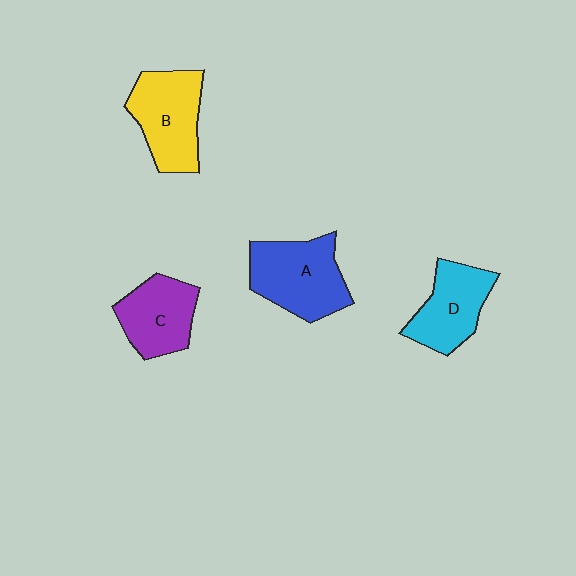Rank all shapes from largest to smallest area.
From largest to smallest: A (blue), B (yellow), D (cyan), C (purple).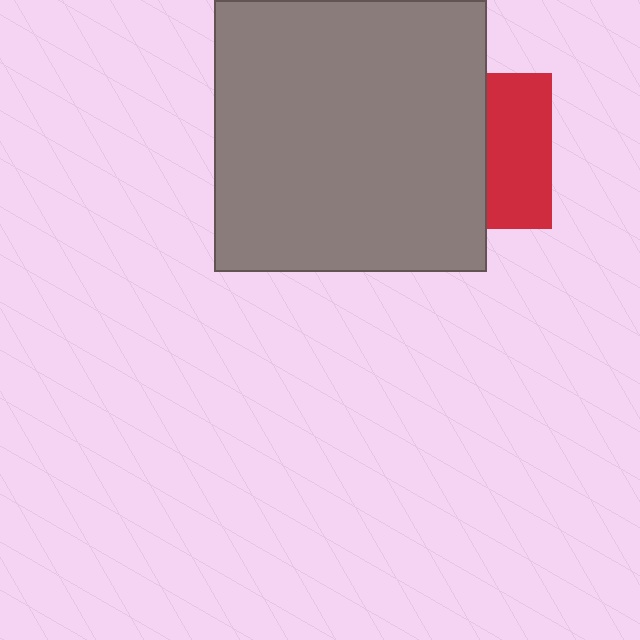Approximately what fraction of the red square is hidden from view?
Roughly 59% of the red square is hidden behind the gray square.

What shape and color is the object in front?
The object in front is a gray square.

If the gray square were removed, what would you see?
You would see the complete red square.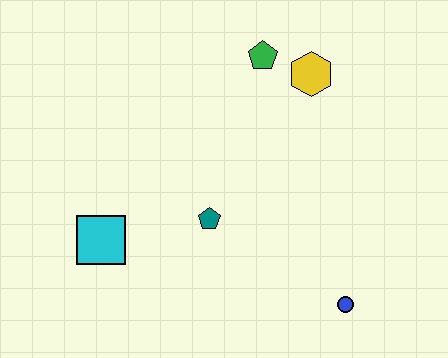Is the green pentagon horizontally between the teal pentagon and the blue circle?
Yes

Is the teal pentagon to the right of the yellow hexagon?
No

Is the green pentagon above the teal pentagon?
Yes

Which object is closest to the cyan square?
The teal pentagon is closest to the cyan square.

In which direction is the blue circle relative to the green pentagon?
The blue circle is below the green pentagon.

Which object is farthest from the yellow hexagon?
The cyan square is farthest from the yellow hexagon.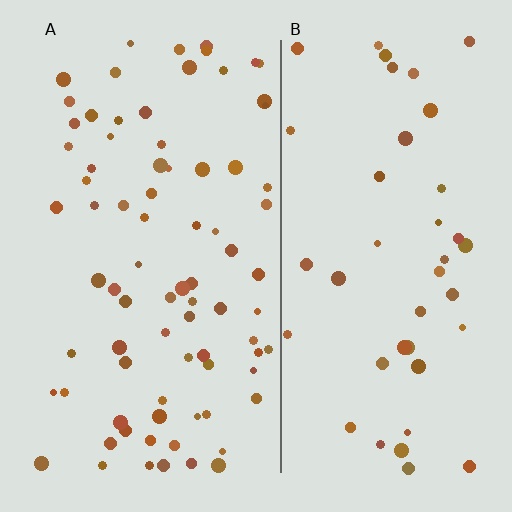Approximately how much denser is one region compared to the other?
Approximately 1.9× — region A over region B.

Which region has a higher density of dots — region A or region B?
A (the left).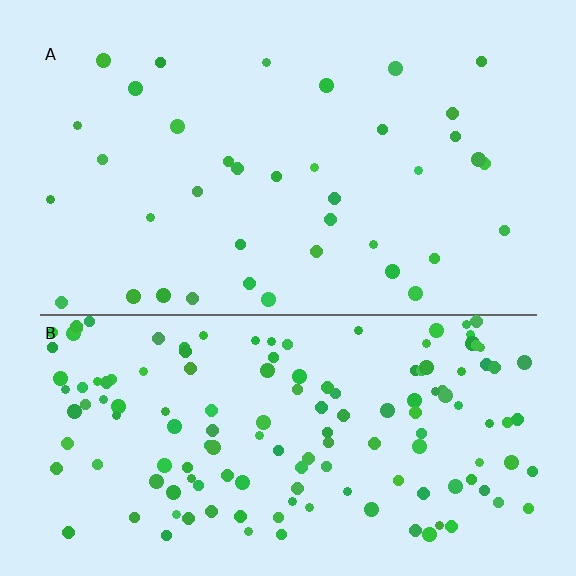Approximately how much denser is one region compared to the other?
Approximately 3.8× — region B over region A.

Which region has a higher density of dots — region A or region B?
B (the bottom).